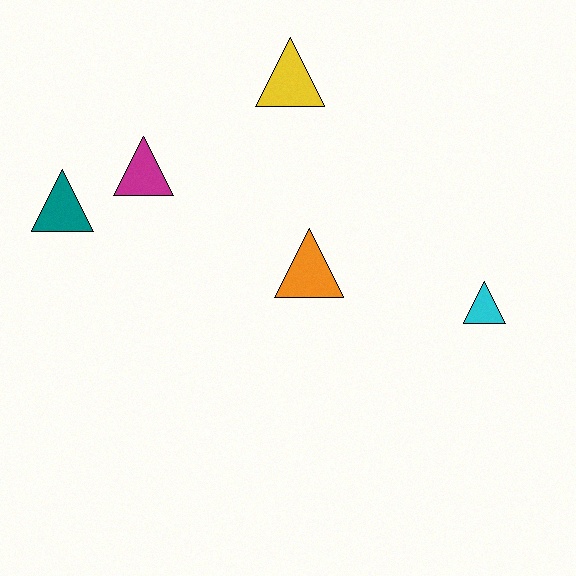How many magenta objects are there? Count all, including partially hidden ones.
There is 1 magenta object.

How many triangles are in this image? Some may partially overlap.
There are 5 triangles.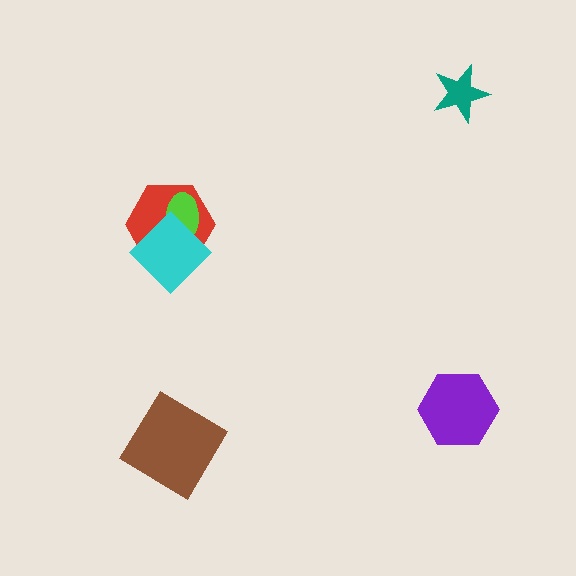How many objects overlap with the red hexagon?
2 objects overlap with the red hexagon.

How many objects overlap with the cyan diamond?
2 objects overlap with the cyan diamond.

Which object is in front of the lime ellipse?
The cyan diamond is in front of the lime ellipse.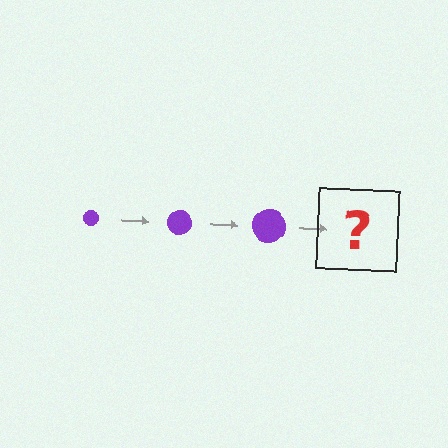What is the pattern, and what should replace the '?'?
The pattern is that the circle gets progressively larger each step. The '?' should be a purple circle, larger than the previous one.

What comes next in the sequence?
The next element should be a purple circle, larger than the previous one.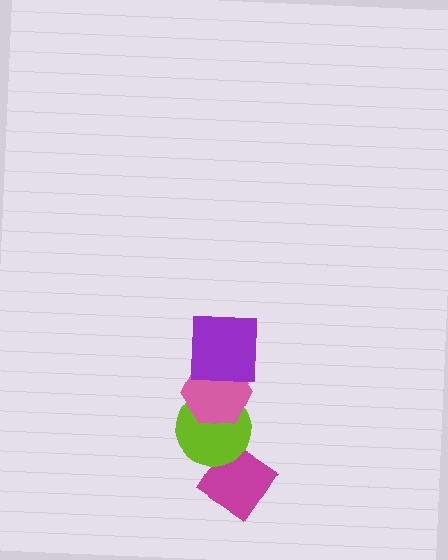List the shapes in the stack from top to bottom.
From top to bottom: the purple square, the pink hexagon, the lime circle, the magenta diamond.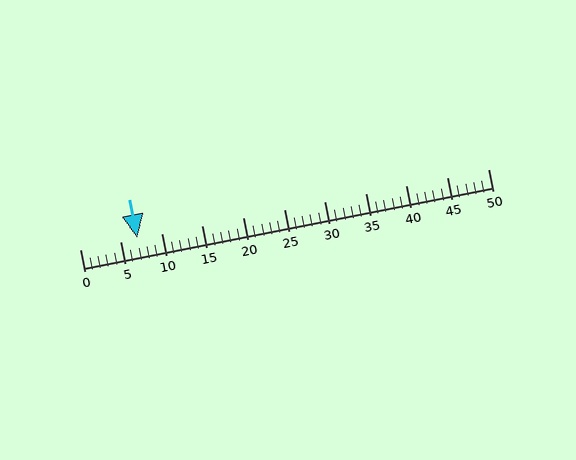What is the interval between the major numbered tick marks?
The major tick marks are spaced 5 units apart.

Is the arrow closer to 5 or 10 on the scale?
The arrow is closer to 5.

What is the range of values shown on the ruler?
The ruler shows values from 0 to 50.